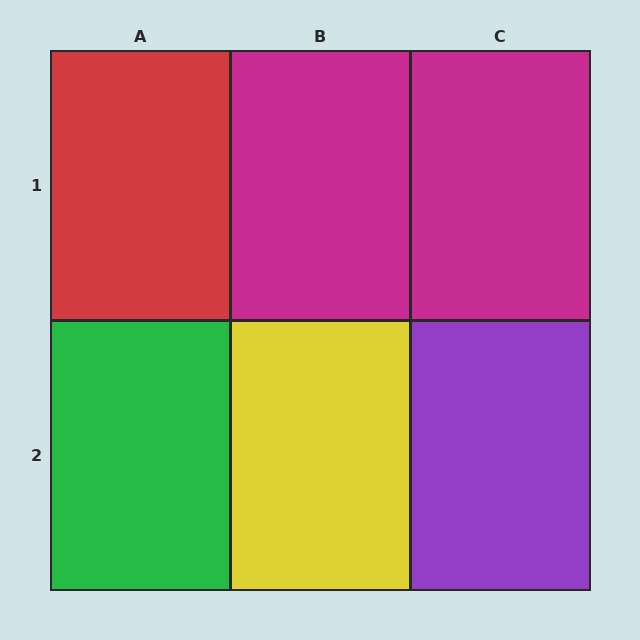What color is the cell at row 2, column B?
Yellow.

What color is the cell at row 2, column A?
Green.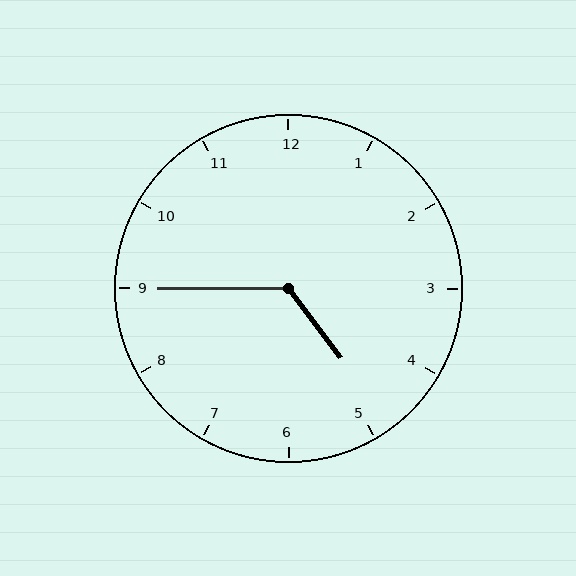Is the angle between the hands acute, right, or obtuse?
It is obtuse.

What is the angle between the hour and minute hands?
Approximately 128 degrees.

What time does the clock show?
4:45.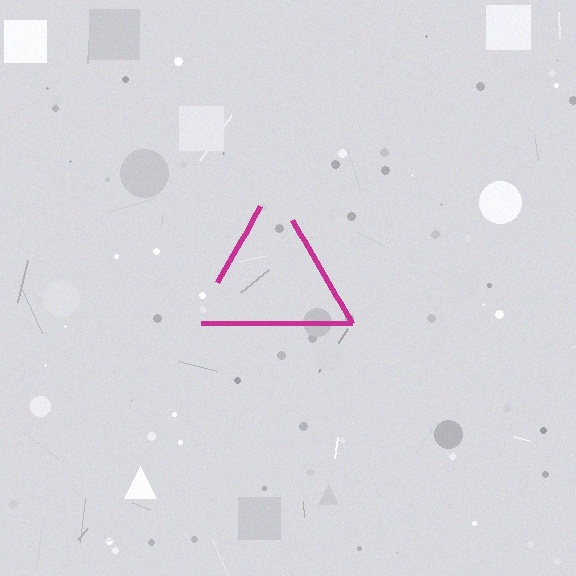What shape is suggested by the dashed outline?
The dashed outline suggests a triangle.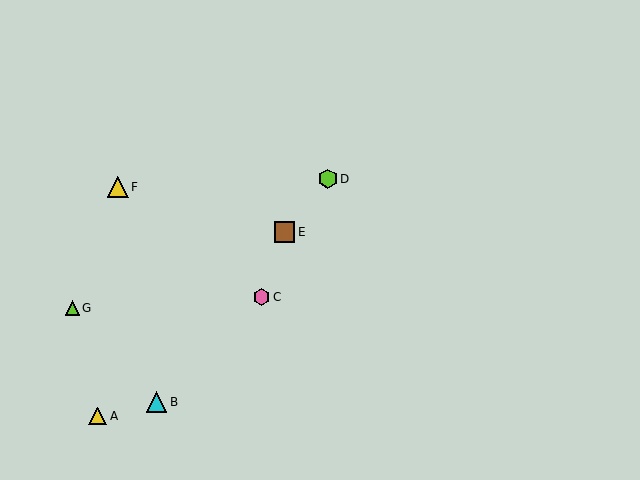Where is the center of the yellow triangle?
The center of the yellow triangle is at (118, 187).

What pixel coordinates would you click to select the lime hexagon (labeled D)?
Click at (328, 179) to select the lime hexagon D.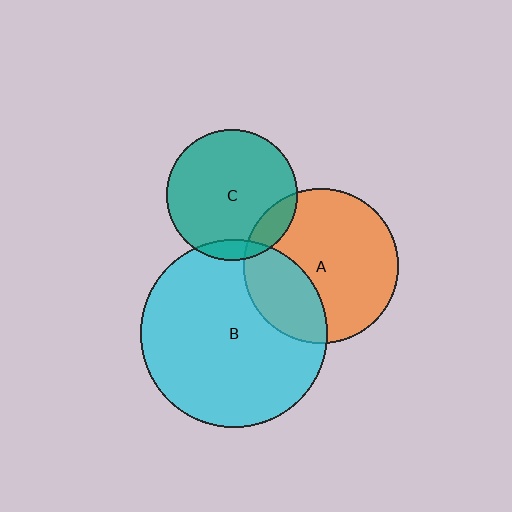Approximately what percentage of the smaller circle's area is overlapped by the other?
Approximately 15%.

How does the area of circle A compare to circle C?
Approximately 1.4 times.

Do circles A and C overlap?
Yes.